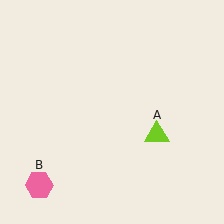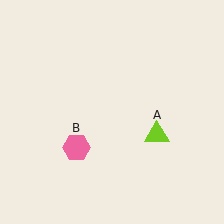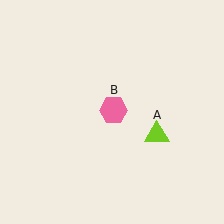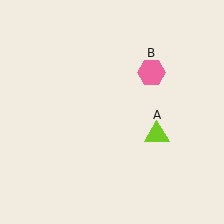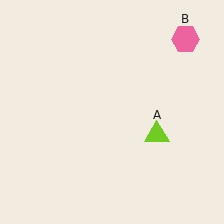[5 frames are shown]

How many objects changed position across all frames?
1 object changed position: pink hexagon (object B).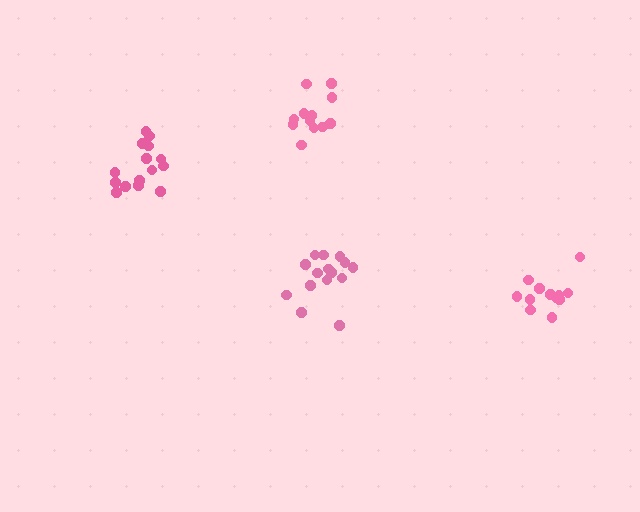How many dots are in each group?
Group 1: 15 dots, Group 2: 12 dots, Group 3: 13 dots, Group 4: 15 dots (55 total).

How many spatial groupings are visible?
There are 4 spatial groupings.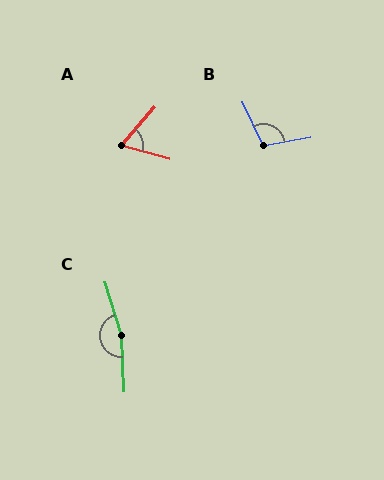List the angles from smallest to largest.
A (65°), B (106°), C (166°).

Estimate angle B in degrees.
Approximately 106 degrees.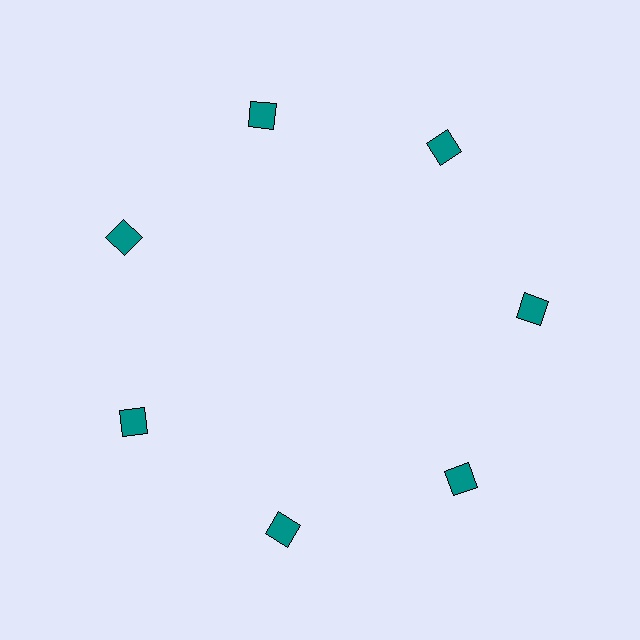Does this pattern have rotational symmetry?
Yes, this pattern has 7-fold rotational symmetry. It looks the same after rotating 51 degrees around the center.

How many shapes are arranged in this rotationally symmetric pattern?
There are 7 shapes, arranged in 7 groups of 1.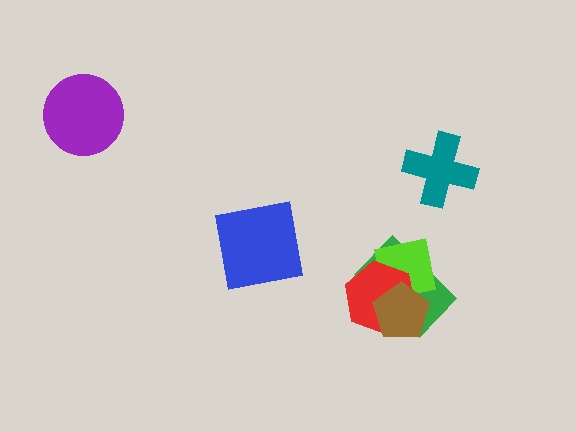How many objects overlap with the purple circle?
0 objects overlap with the purple circle.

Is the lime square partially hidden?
Yes, it is partially covered by another shape.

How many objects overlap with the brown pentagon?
3 objects overlap with the brown pentagon.